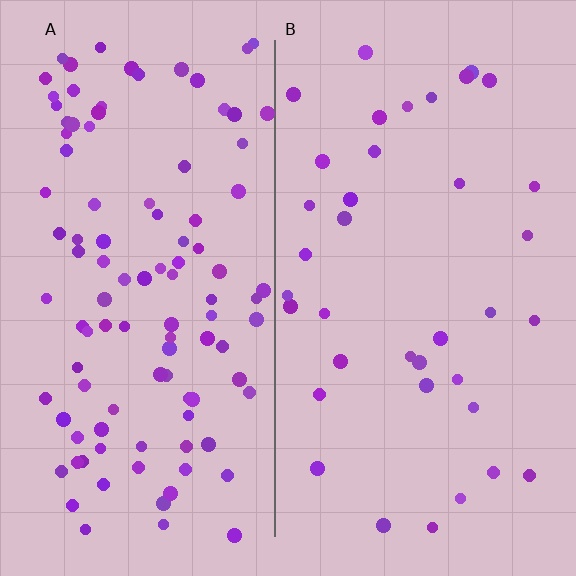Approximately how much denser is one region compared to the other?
Approximately 2.8× — region A over region B.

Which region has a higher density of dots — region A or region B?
A (the left).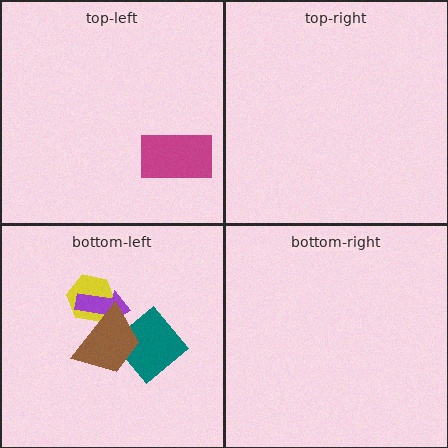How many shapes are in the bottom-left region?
4.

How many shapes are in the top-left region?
1.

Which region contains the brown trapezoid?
The bottom-left region.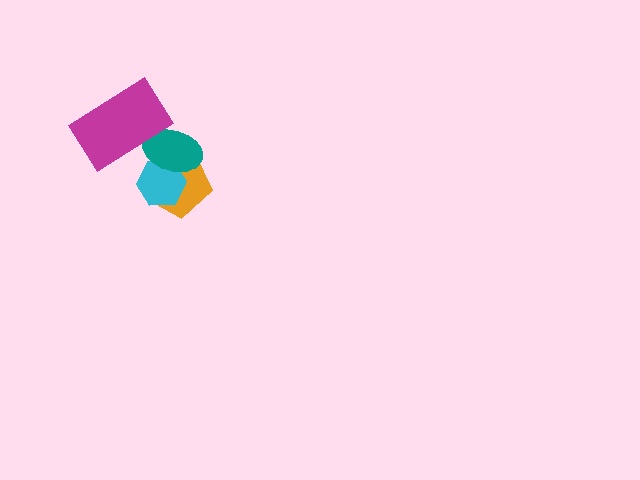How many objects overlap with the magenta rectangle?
1 object overlaps with the magenta rectangle.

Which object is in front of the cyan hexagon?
The teal ellipse is in front of the cyan hexagon.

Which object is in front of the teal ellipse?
The magenta rectangle is in front of the teal ellipse.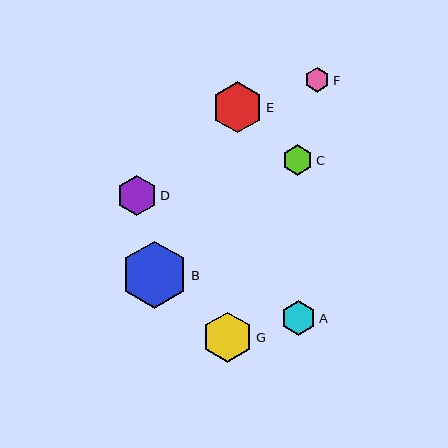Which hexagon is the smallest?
Hexagon F is the smallest with a size of approximately 25 pixels.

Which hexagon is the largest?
Hexagon B is the largest with a size of approximately 67 pixels.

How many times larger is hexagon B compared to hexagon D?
Hexagon B is approximately 1.7 times the size of hexagon D.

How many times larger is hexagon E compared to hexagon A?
Hexagon E is approximately 1.5 times the size of hexagon A.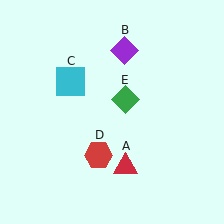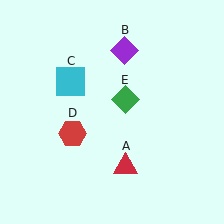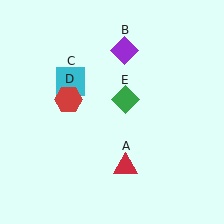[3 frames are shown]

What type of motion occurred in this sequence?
The red hexagon (object D) rotated clockwise around the center of the scene.